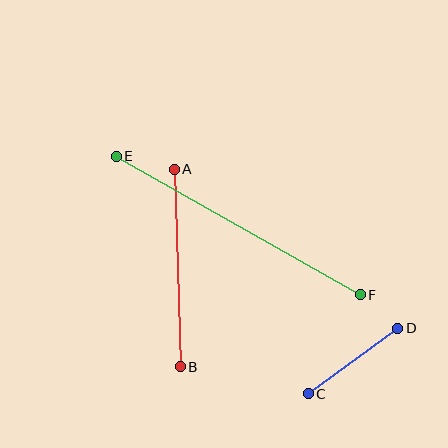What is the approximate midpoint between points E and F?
The midpoint is at approximately (238, 226) pixels.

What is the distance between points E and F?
The distance is approximately 281 pixels.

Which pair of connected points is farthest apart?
Points E and F are farthest apart.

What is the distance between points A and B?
The distance is approximately 197 pixels.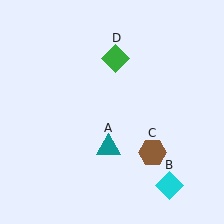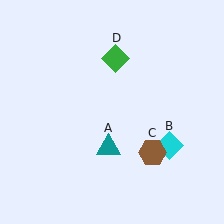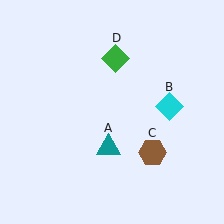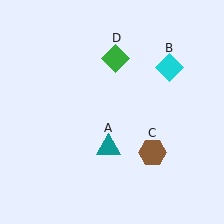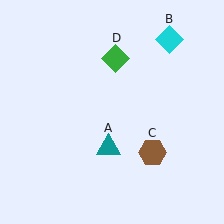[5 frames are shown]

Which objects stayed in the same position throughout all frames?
Teal triangle (object A) and brown hexagon (object C) and green diamond (object D) remained stationary.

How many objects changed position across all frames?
1 object changed position: cyan diamond (object B).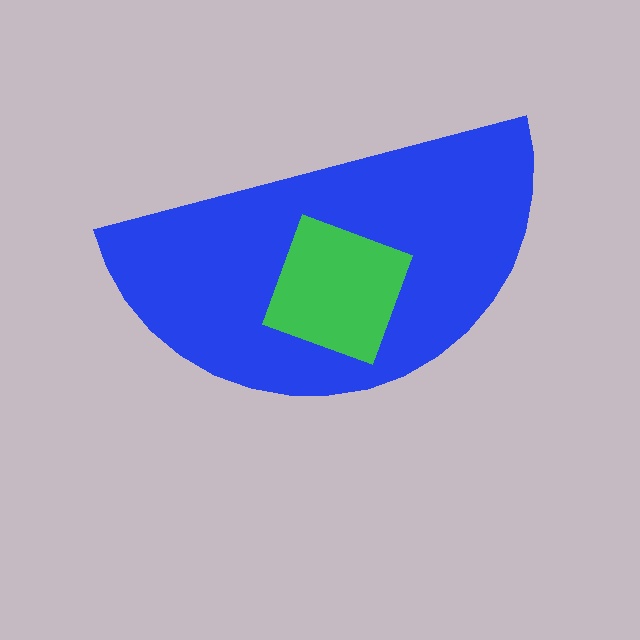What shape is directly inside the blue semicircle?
The green diamond.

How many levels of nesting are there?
2.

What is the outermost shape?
The blue semicircle.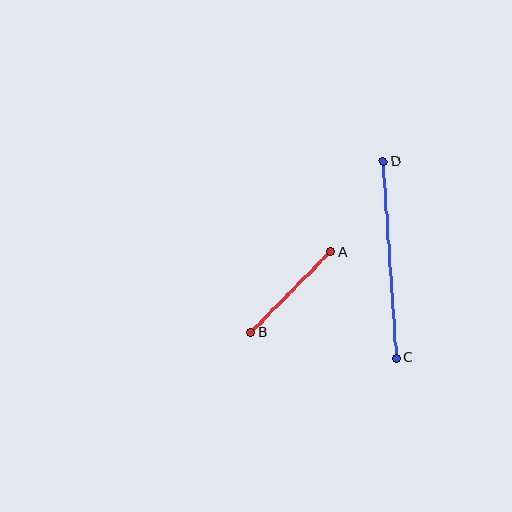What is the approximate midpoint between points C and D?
The midpoint is at approximately (390, 260) pixels.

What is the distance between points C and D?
The distance is approximately 197 pixels.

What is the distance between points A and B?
The distance is approximately 114 pixels.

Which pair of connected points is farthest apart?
Points C and D are farthest apart.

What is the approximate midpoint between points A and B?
The midpoint is at approximately (291, 292) pixels.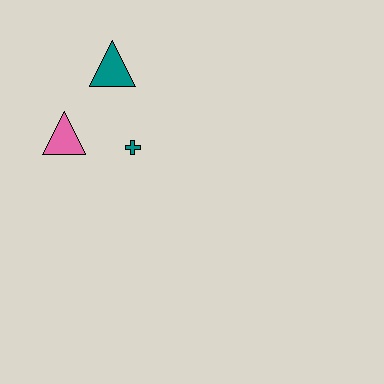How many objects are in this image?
There are 3 objects.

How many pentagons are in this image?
There are no pentagons.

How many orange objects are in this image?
There are no orange objects.